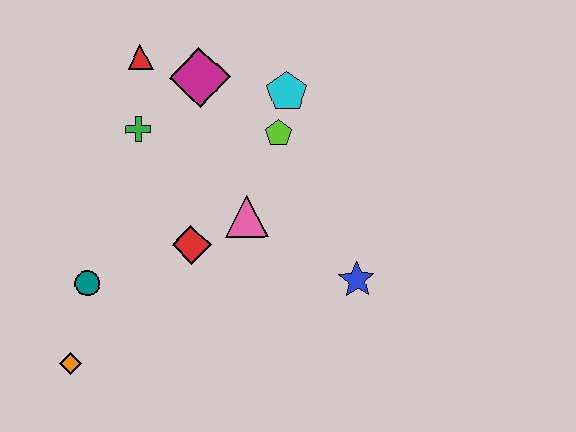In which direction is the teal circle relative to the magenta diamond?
The teal circle is below the magenta diamond.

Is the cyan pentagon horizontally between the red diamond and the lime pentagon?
No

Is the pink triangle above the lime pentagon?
No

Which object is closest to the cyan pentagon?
The lime pentagon is closest to the cyan pentagon.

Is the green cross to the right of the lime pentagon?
No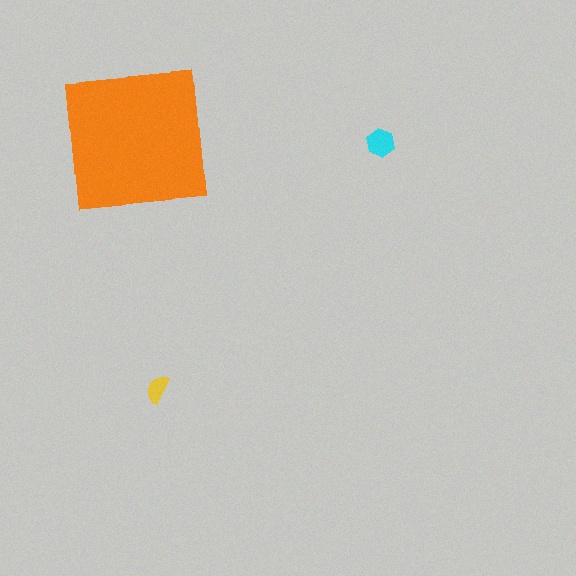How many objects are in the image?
There are 3 objects in the image.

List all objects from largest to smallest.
The orange square, the cyan hexagon, the yellow semicircle.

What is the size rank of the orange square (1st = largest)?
1st.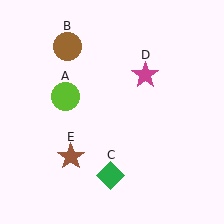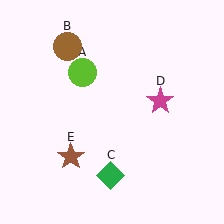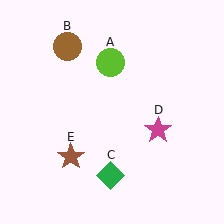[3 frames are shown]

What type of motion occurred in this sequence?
The lime circle (object A), magenta star (object D) rotated clockwise around the center of the scene.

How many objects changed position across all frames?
2 objects changed position: lime circle (object A), magenta star (object D).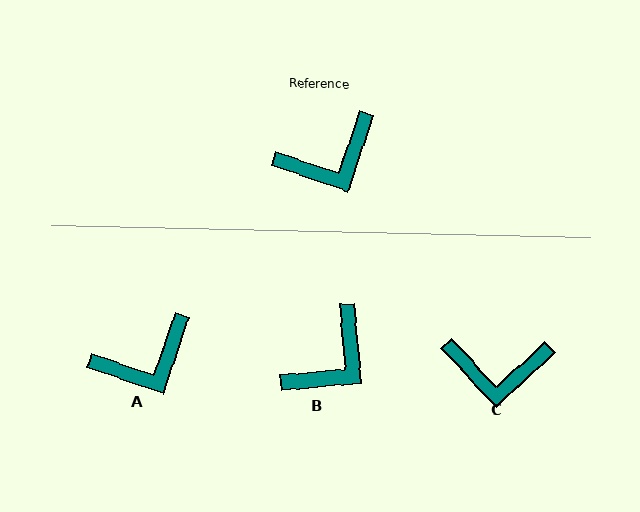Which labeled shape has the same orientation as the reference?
A.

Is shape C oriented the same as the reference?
No, it is off by about 28 degrees.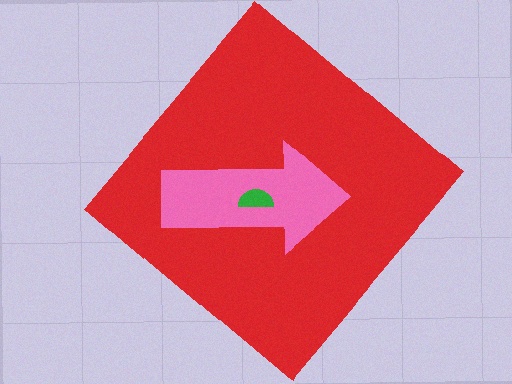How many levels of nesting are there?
3.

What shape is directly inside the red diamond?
The pink arrow.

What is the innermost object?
The green semicircle.